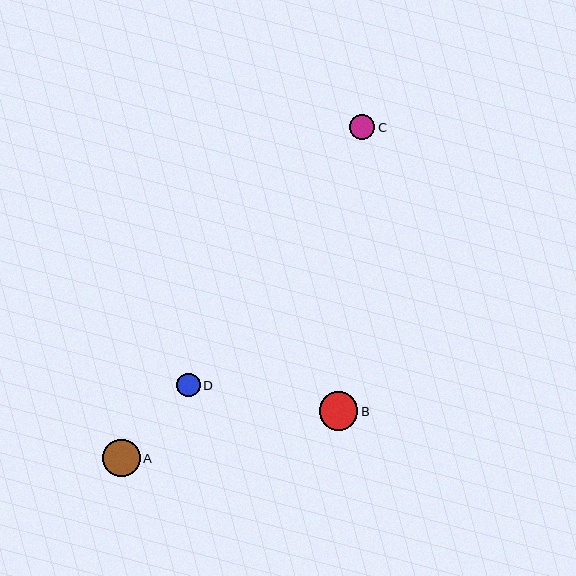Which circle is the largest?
Circle B is the largest with a size of approximately 39 pixels.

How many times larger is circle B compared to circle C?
Circle B is approximately 1.5 times the size of circle C.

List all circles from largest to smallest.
From largest to smallest: B, A, C, D.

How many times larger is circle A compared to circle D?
Circle A is approximately 1.6 times the size of circle D.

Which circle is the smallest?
Circle D is the smallest with a size of approximately 24 pixels.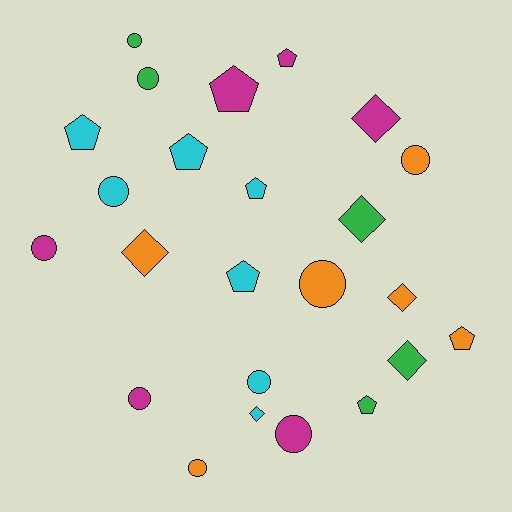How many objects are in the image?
There are 24 objects.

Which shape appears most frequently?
Circle, with 10 objects.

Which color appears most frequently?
Cyan, with 7 objects.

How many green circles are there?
There are 2 green circles.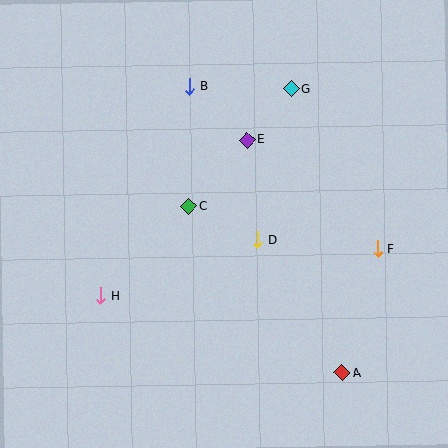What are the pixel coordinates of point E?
Point E is at (247, 140).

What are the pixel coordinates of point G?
Point G is at (291, 89).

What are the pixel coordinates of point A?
Point A is at (342, 373).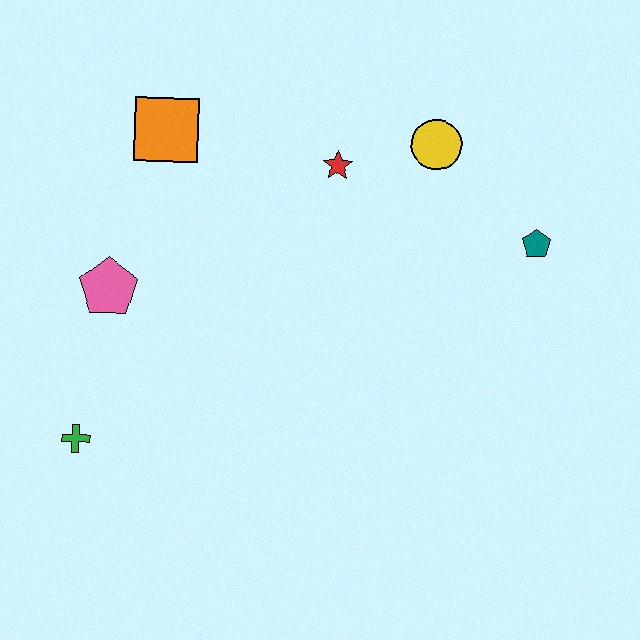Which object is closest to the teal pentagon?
The yellow circle is closest to the teal pentagon.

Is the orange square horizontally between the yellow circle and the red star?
No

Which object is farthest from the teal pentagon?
The green cross is farthest from the teal pentagon.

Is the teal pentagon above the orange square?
No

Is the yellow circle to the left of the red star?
No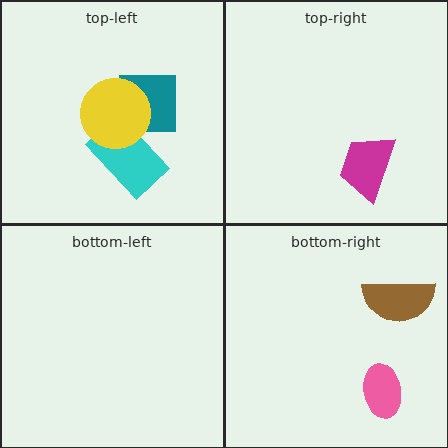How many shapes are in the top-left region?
3.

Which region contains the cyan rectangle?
The top-left region.